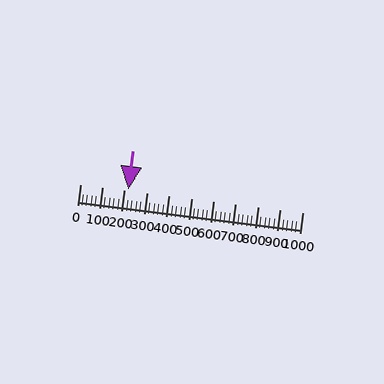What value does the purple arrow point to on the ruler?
The purple arrow points to approximately 218.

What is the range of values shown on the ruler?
The ruler shows values from 0 to 1000.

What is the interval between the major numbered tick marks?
The major tick marks are spaced 100 units apart.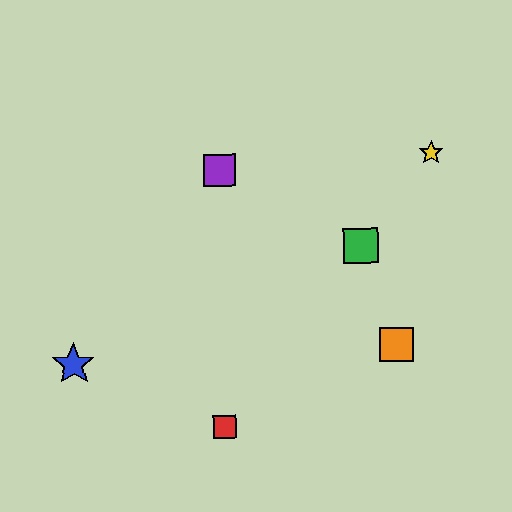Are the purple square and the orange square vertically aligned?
No, the purple square is at x≈219 and the orange square is at x≈396.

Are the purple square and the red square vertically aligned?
Yes, both are at x≈219.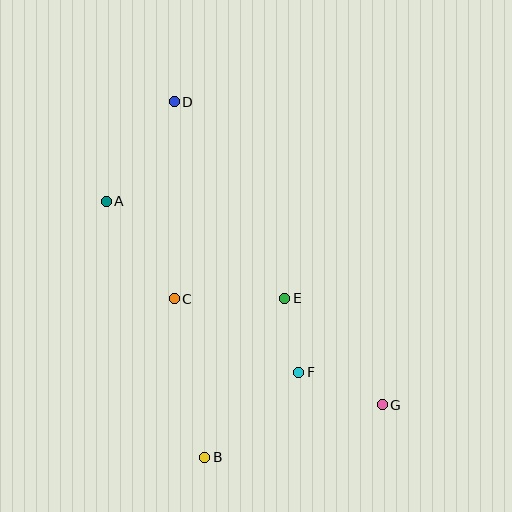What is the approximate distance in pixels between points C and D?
The distance between C and D is approximately 197 pixels.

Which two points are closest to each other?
Points E and F are closest to each other.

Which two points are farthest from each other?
Points D and G are farthest from each other.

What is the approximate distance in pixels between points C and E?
The distance between C and E is approximately 111 pixels.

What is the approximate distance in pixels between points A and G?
The distance between A and G is approximately 343 pixels.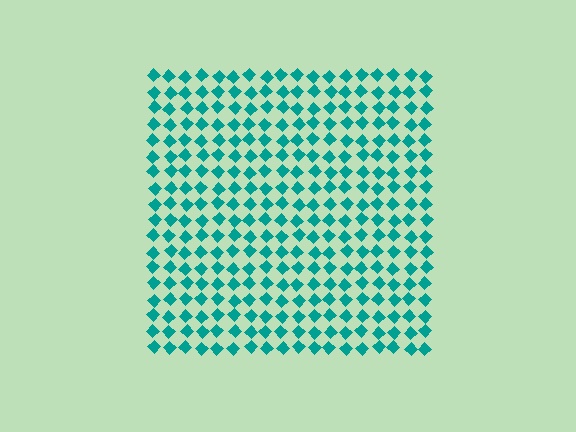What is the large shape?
The large shape is a square.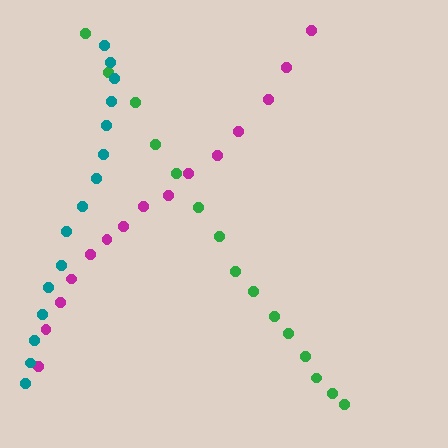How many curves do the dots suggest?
There are 3 distinct paths.